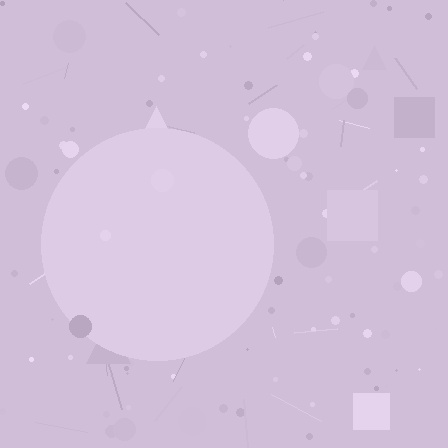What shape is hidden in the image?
A circle is hidden in the image.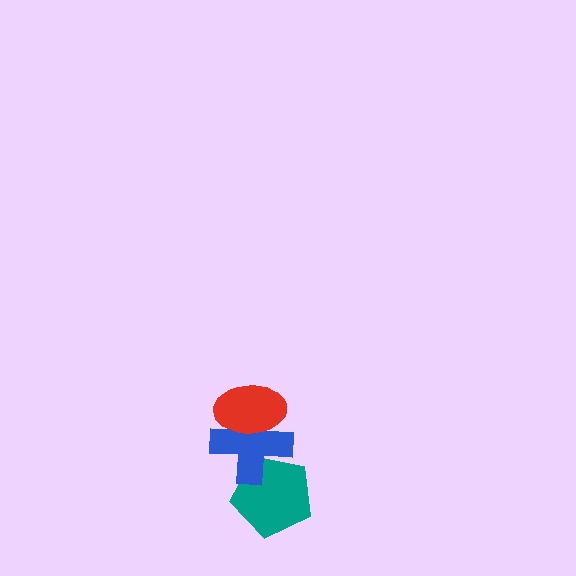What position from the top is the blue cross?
The blue cross is 2nd from the top.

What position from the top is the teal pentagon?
The teal pentagon is 3rd from the top.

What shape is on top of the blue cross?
The red ellipse is on top of the blue cross.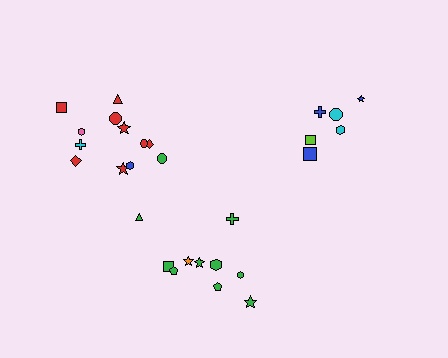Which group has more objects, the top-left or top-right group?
The top-left group.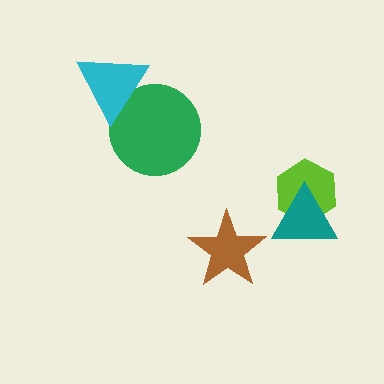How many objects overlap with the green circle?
1 object overlaps with the green circle.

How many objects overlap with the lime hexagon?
1 object overlaps with the lime hexagon.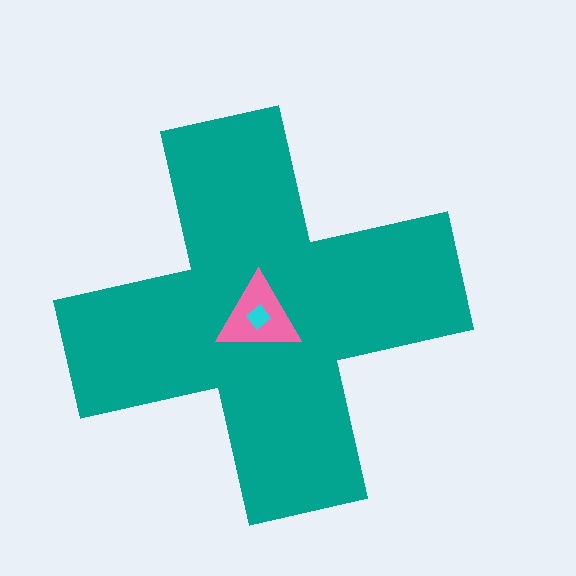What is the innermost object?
The cyan diamond.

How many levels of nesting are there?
3.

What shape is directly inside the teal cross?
The pink triangle.